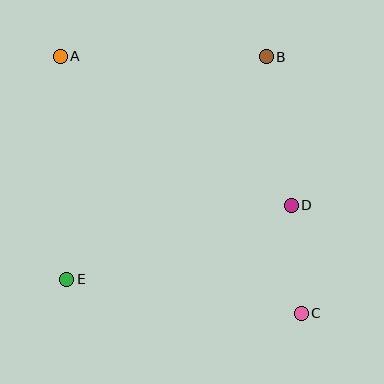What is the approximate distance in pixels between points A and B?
The distance between A and B is approximately 206 pixels.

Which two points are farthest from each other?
Points A and C are farthest from each other.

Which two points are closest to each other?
Points C and D are closest to each other.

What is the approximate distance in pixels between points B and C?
The distance between B and C is approximately 259 pixels.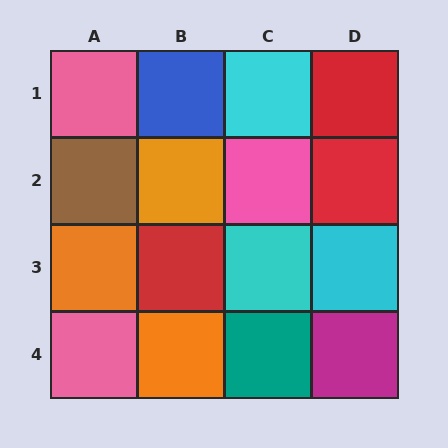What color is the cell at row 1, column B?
Blue.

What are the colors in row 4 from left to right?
Pink, orange, teal, magenta.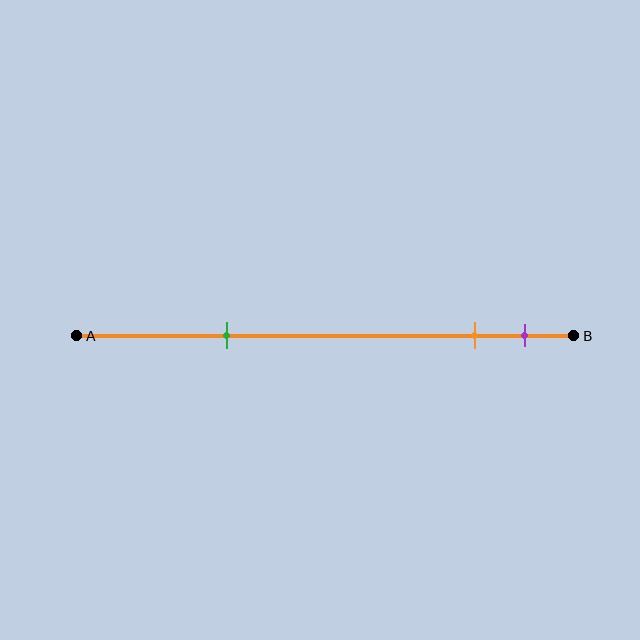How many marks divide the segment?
There are 3 marks dividing the segment.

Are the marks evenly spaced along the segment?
No, the marks are not evenly spaced.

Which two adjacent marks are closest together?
The orange and purple marks are the closest adjacent pair.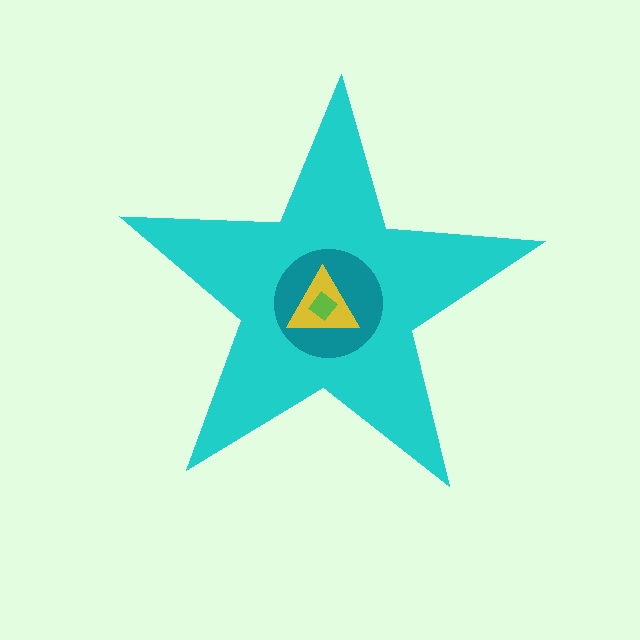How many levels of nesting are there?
4.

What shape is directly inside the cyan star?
The teal circle.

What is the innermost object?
The lime diamond.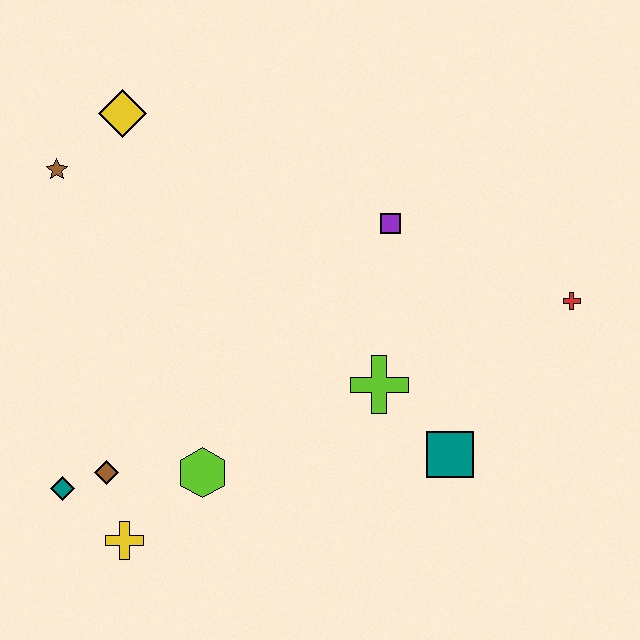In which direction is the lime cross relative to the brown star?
The lime cross is to the right of the brown star.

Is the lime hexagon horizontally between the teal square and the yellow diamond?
Yes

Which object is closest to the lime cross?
The teal square is closest to the lime cross.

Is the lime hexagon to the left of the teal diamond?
No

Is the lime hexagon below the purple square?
Yes